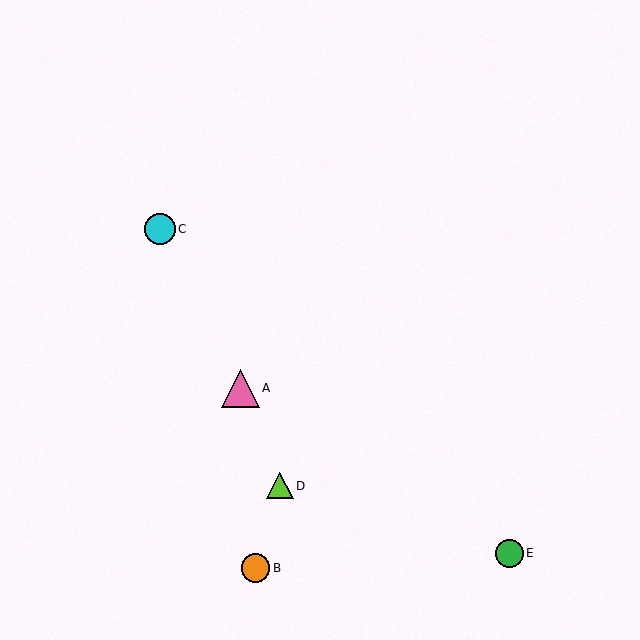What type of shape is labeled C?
Shape C is a cyan circle.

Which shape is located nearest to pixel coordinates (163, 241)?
The cyan circle (labeled C) at (160, 229) is nearest to that location.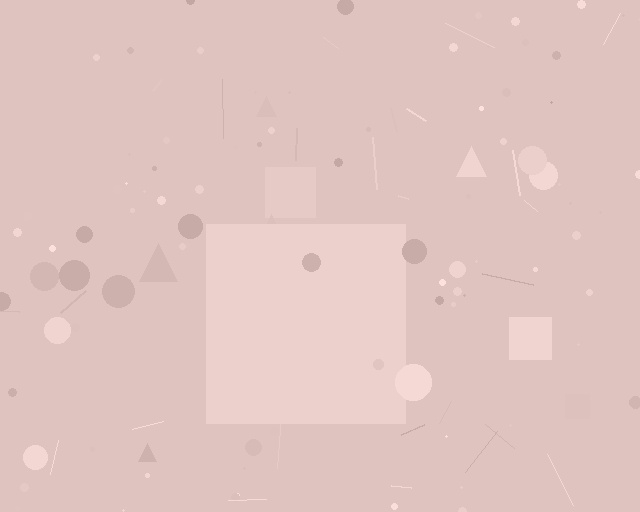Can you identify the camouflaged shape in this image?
The camouflaged shape is a square.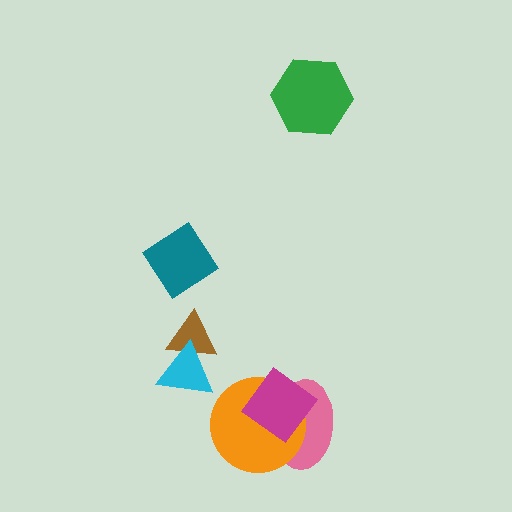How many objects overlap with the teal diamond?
0 objects overlap with the teal diamond.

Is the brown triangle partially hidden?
Yes, it is partially covered by another shape.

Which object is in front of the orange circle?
The magenta diamond is in front of the orange circle.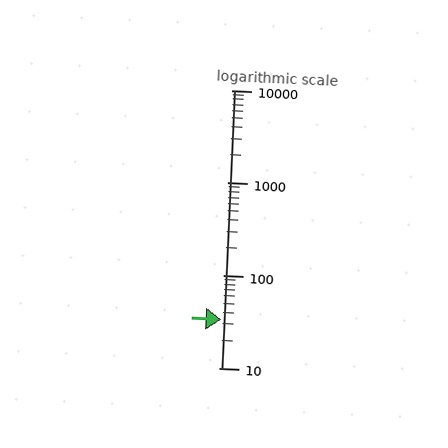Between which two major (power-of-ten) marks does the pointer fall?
The pointer is between 10 and 100.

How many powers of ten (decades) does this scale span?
The scale spans 3 decades, from 10 to 10000.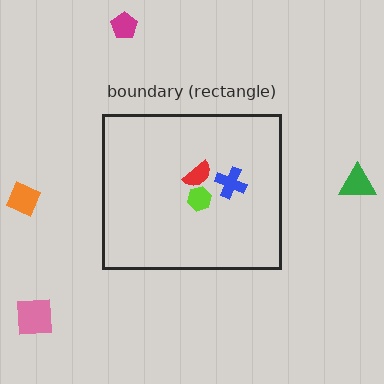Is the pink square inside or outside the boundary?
Outside.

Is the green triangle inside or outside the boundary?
Outside.